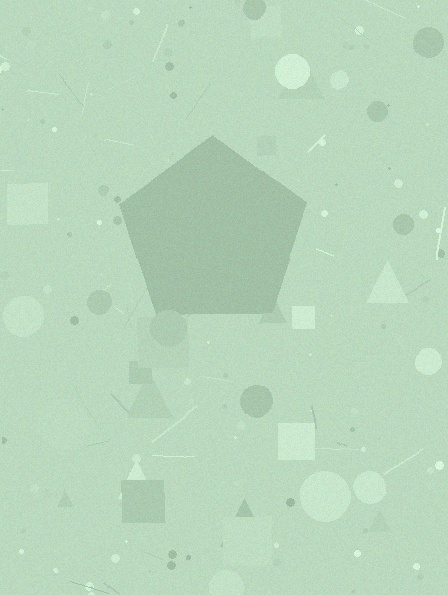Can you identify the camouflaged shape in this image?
The camouflaged shape is a pentagon.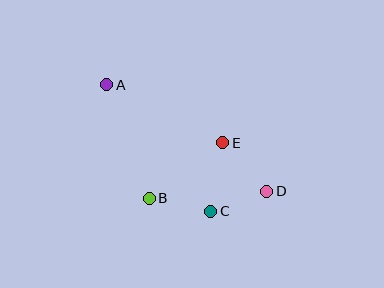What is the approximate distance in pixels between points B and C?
The distance between B and C is approximately 63 pixels.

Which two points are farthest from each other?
Points A and D are farthest from each other.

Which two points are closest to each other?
Points C and D are closest to each other.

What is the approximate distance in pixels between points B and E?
The distance between B and E is approximately 92 pixels.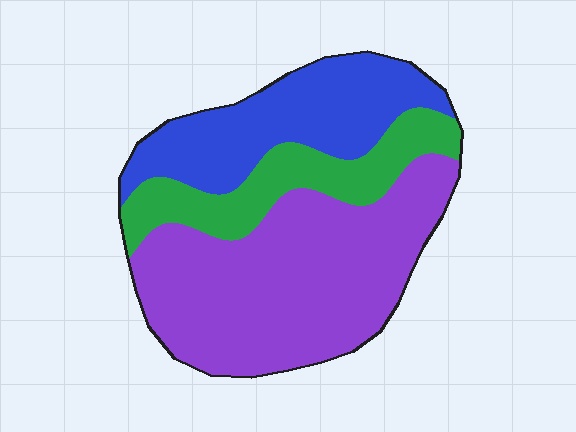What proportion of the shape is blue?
Blue takes up between a quarter and a half of the shape.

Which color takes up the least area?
Green, at roughly 20%.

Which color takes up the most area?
Purple, at roughly 50%.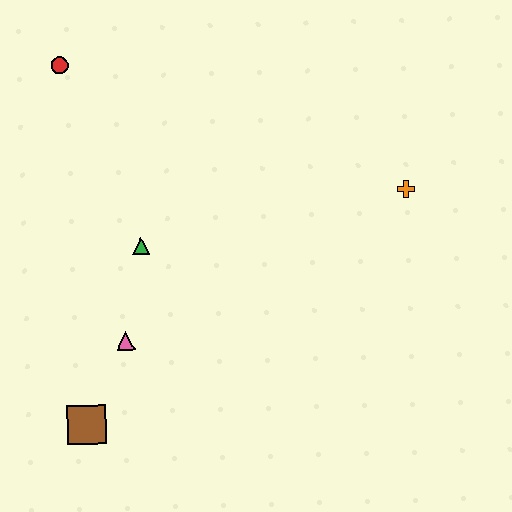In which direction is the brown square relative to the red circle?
The brown square is below the red circle.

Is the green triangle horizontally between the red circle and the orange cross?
Yes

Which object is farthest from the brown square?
The orange cross is farthest from the brown square.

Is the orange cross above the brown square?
Yes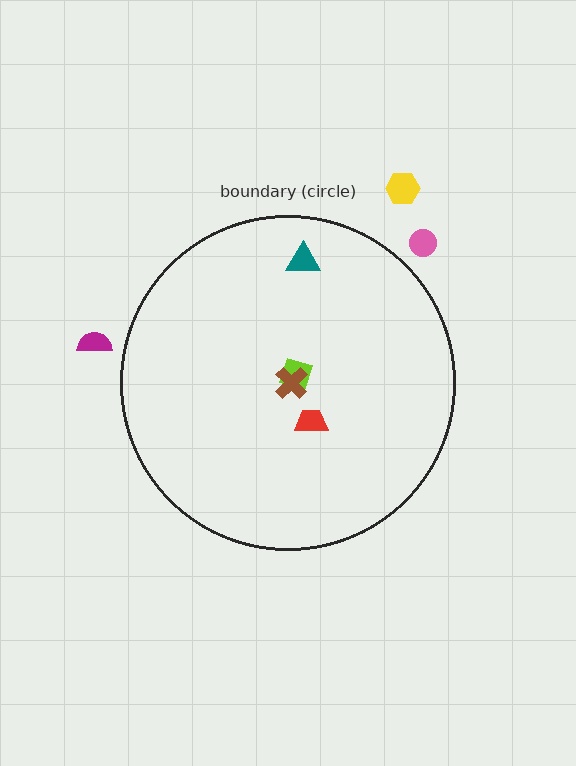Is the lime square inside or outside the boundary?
Inside.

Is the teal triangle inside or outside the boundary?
Inside.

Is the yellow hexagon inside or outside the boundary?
Outside.